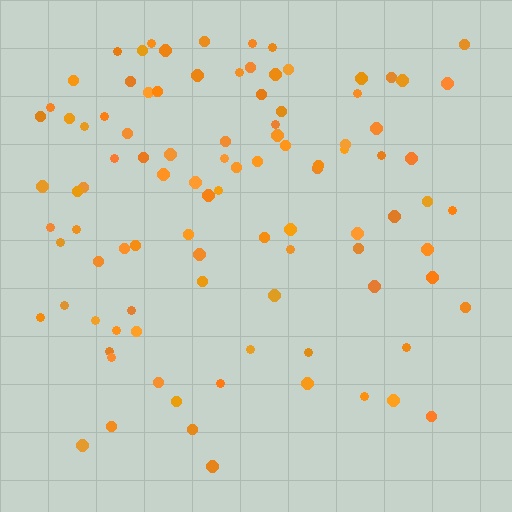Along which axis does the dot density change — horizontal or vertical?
Vertical.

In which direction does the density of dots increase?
From bottom to top, with the top side densest.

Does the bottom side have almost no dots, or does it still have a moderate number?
Still a moderate number, just noticeably fewer than the top.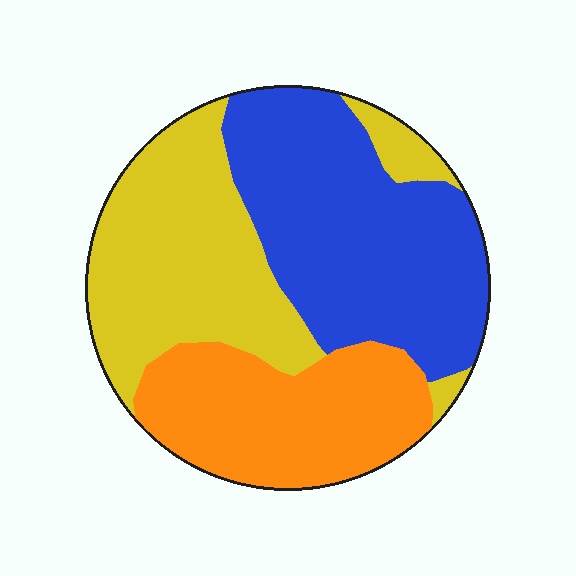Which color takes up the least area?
Orange, at roughly 25%.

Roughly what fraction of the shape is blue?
Blue covers about 40% of the shape.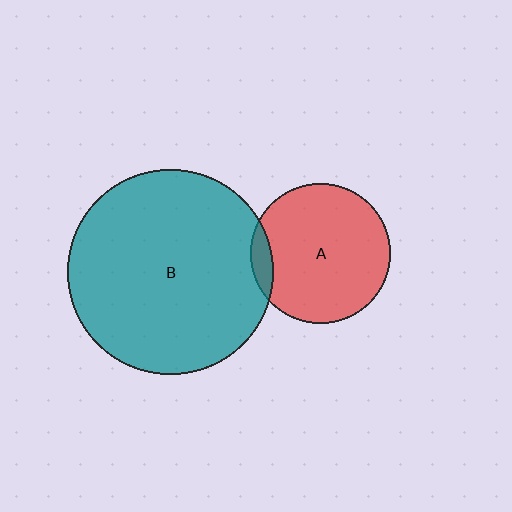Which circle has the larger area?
Circle B (teal).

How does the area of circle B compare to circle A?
Approximately 2.1 times.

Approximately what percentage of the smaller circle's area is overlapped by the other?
Approximately 10%.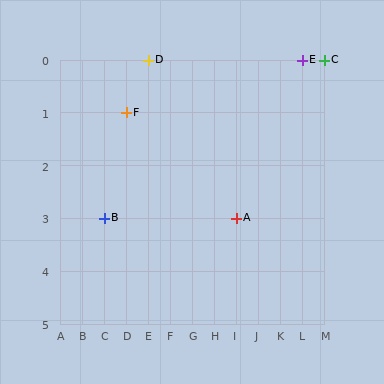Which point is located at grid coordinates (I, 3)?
Point A is at (I, 3).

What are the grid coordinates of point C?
Point C is at grid coordinates (M, 0).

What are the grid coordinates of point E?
Point E is at grid coordinates (L, 0).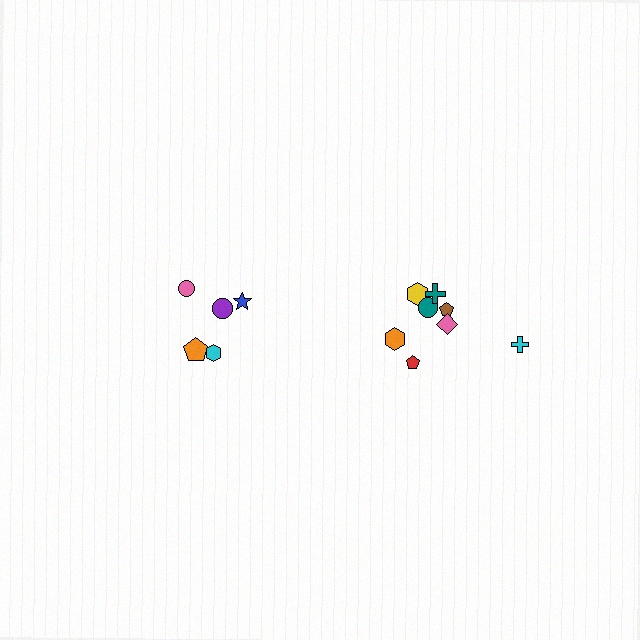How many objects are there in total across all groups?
There are 13 objects.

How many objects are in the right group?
There are 8 objects.